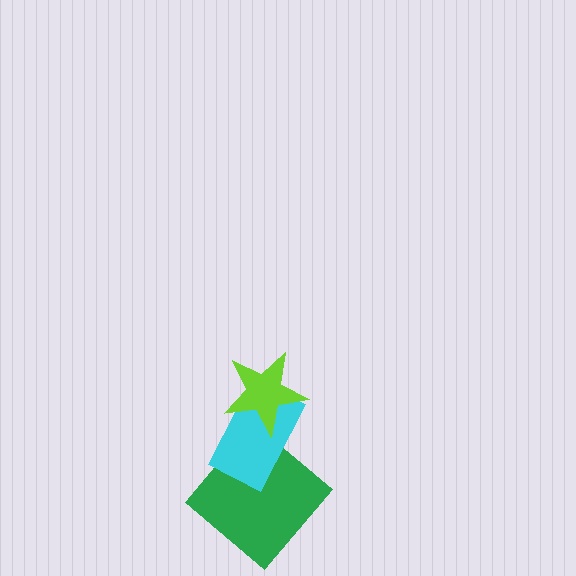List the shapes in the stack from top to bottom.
From top to bottom: the lime star, the cyan rectangle, the green diamond.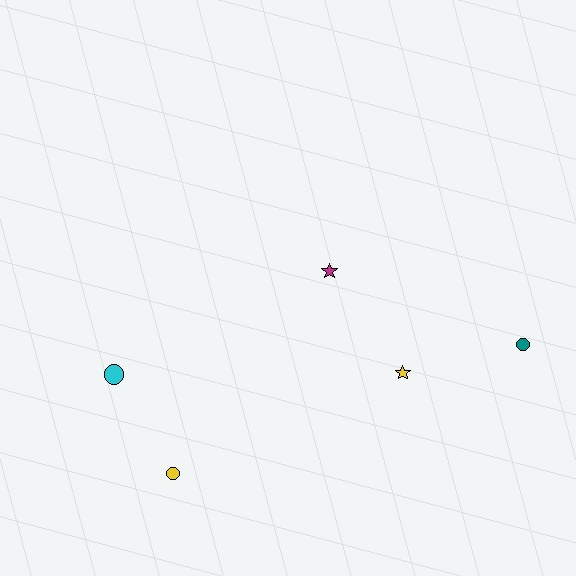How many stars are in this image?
There are 2 stars.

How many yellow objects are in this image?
There are 2 yellow objects.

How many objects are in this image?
There are 5 objects.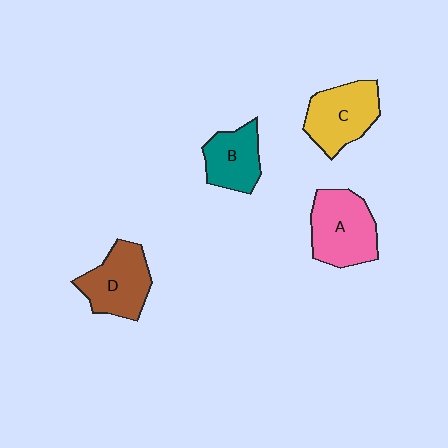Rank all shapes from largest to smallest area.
From largest to smallest: A (pink), C (yellow), D (brown), B (teal).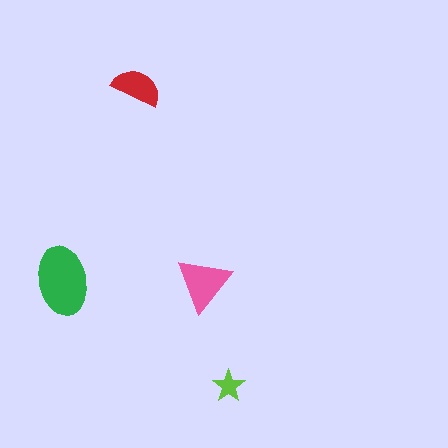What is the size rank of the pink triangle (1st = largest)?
2nd.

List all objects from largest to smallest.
The green ellipse, the pink triangle, the red semicircle, the lime star.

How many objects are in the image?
There are 4 objects in the image.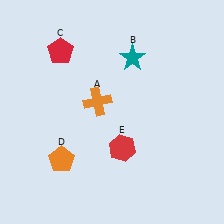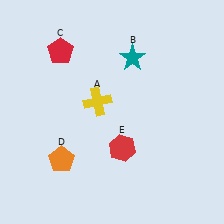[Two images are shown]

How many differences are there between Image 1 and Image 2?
There is 1 difference between the two images.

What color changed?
The cross (A) changed from orange in Image 1 to yellow in Image 2.